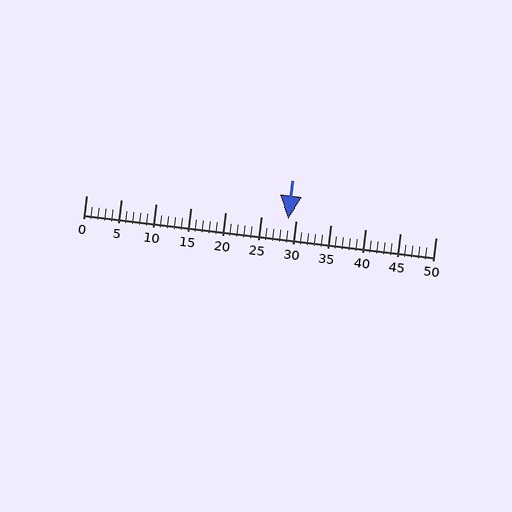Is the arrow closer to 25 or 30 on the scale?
The arrow is closer to 30.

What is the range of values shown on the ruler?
The ruler shows values from 0 to 50.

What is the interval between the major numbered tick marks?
The major tick marks are spaced 5 units apart.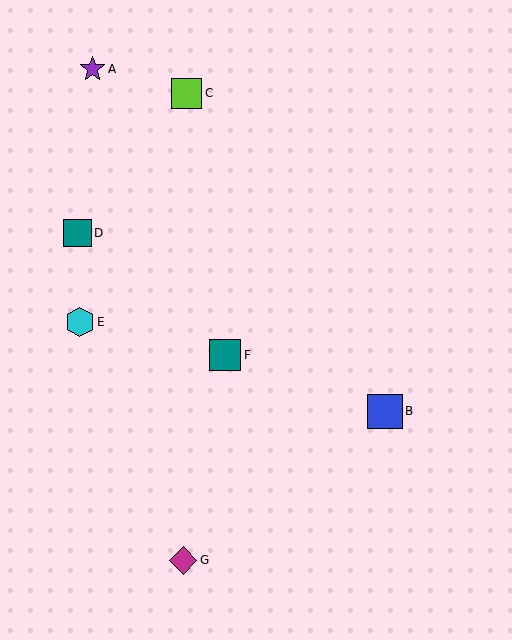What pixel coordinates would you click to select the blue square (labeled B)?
Click at (385, 411) to select the blue square B.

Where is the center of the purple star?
The center of the purple star is at (93, 69).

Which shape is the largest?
The blue square (labeled B) is the largest.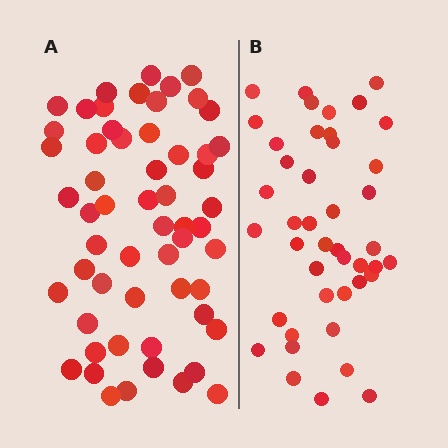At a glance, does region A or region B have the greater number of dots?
Region A (the left region) has more dots.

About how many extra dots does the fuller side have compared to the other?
Region A has approximately 15 more dots than region B.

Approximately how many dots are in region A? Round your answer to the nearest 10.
About 60 dots. (The exact count is 57, which rounds to 60.)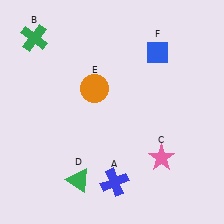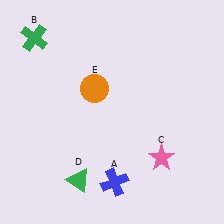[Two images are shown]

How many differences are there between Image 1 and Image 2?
There is 1 difference between the two images.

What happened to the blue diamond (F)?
The blue diamond (F) was removed in Image 2. It was in the top-right area of Image 1.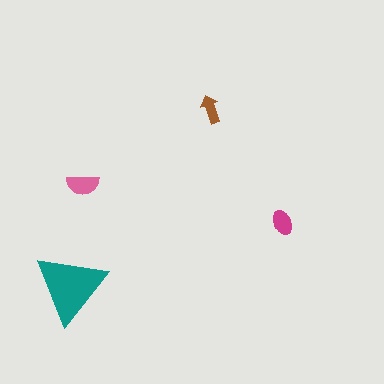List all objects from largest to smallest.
The teal triangle, the pink semicircle, the magenta ellipse, the brown arrow.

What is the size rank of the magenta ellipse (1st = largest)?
3rd.